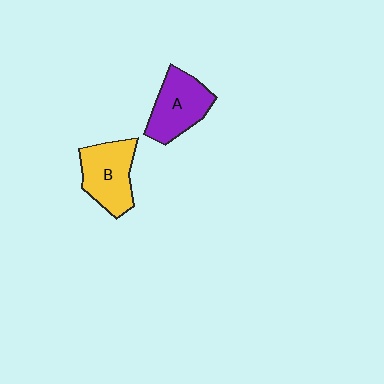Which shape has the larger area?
Shape B (yellow).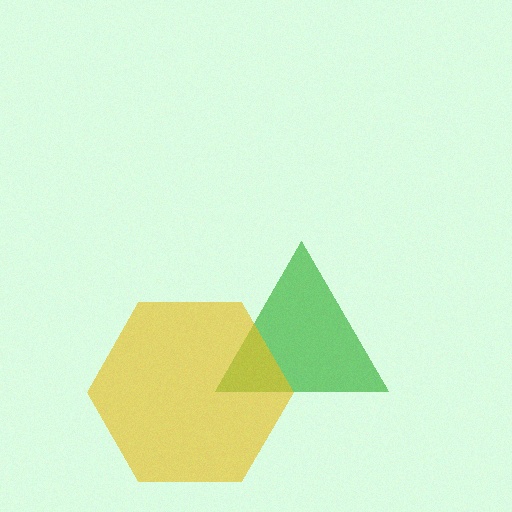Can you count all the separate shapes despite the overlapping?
Yes, there are 2 separate shapes.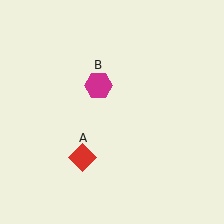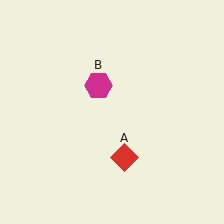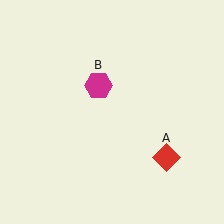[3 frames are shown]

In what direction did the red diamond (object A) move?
The red diamond (object A) moved right.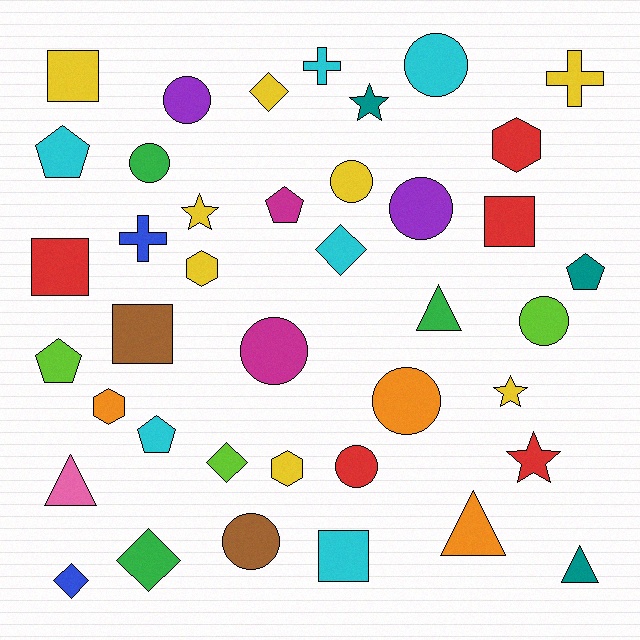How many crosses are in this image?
There are 3 crosses.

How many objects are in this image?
There are 40 objects.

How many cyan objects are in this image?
There are 6 cyan objects.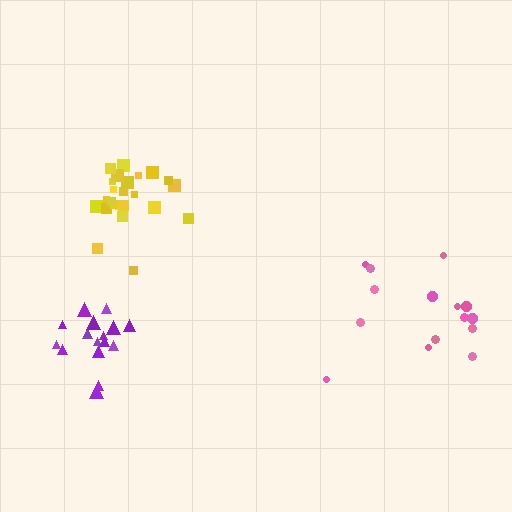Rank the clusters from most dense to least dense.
yellow, purple, pink.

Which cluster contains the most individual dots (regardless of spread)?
Yellow (24).